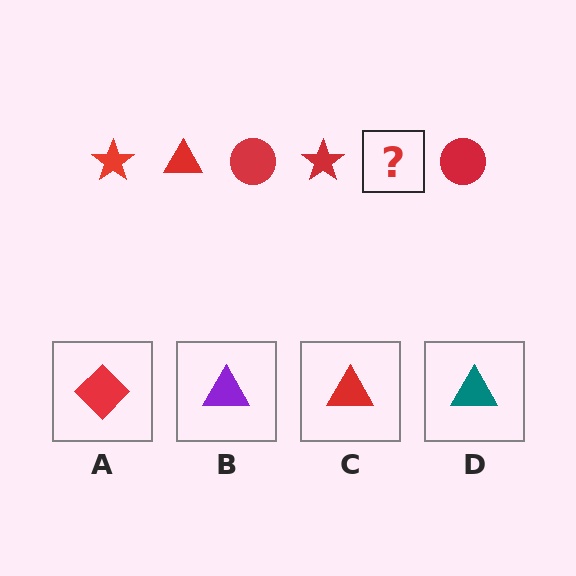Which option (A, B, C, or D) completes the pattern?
C.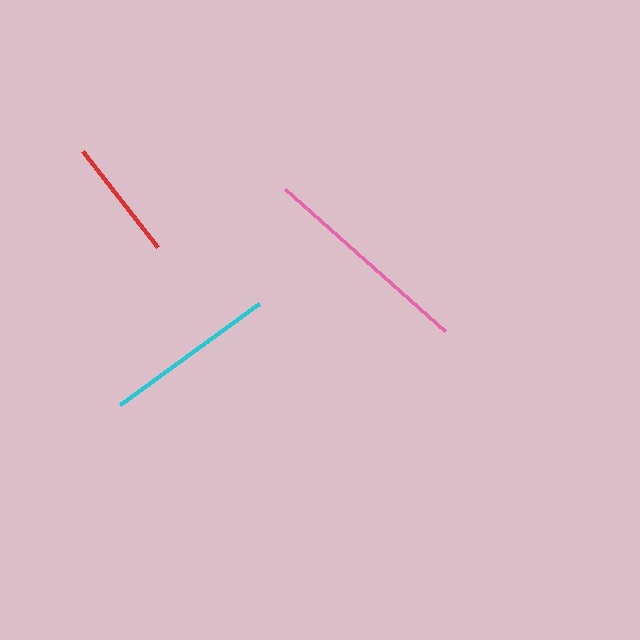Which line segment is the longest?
The pink line is the longest at approximately 214 pixels.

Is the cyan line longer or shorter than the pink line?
The pink line is longer than the cyan line.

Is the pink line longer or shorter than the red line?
The pink line is longer than the red line.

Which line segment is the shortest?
The red line is the shortest at approximately 122 pixels.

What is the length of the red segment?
The red segment is approximately 122 pixels long.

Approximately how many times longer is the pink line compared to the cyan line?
The pink line is approximately 1.2 times the length of the cyan line.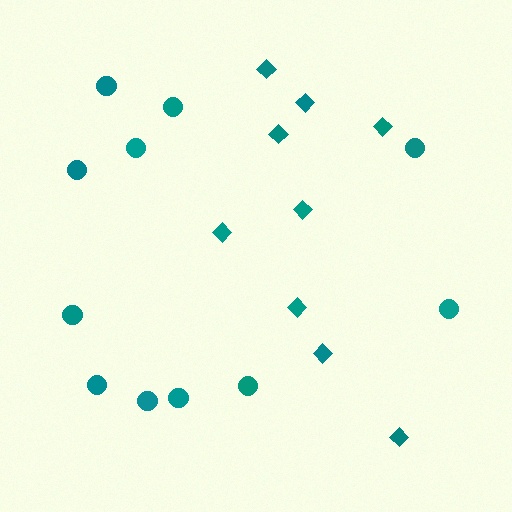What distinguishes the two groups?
There are 2 groups: one group of circles (11) and one group of diamonds (9).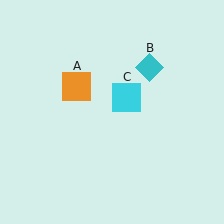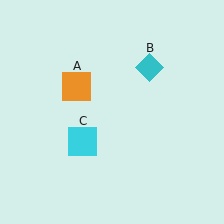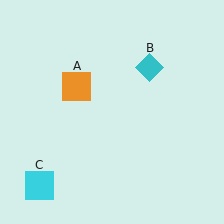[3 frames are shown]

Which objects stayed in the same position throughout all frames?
Orange square (object A) and cyan diamond (object B) remained stationary.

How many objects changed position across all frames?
1 object changed position: cyan square (object C).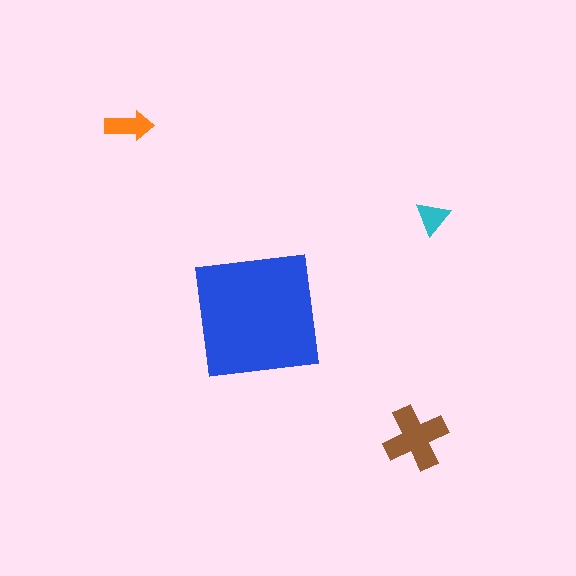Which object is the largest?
The blue square.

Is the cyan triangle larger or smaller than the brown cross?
Smaller.